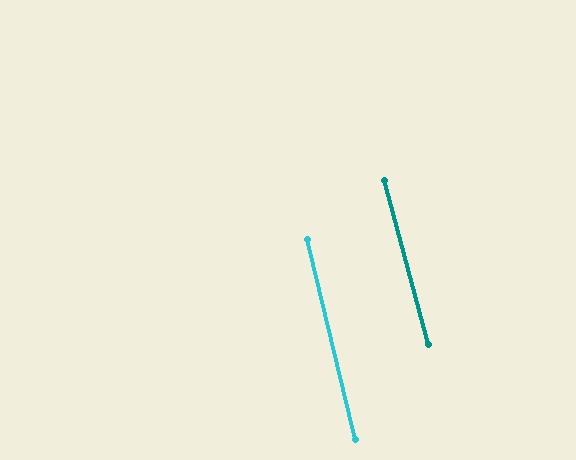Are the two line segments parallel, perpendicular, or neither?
Parallel — their directions differ by only 1.8°.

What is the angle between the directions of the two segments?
Approximately 2 degrees.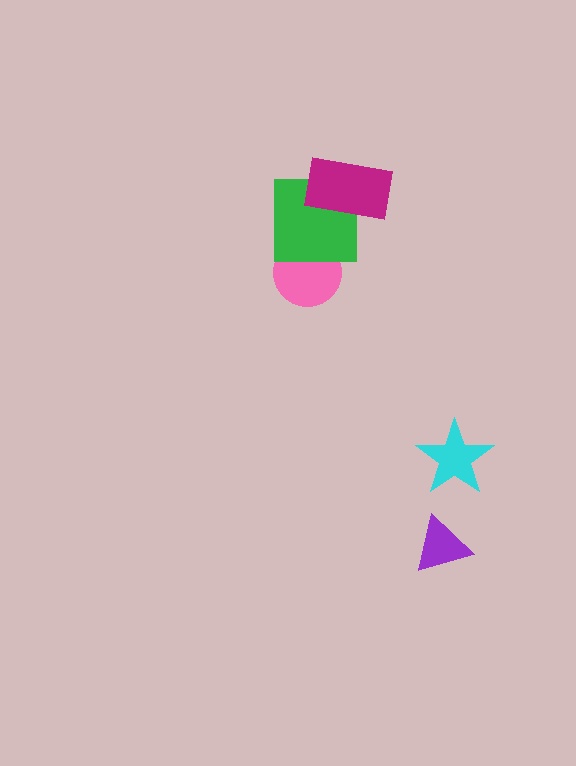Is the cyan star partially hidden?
No, no other shape covers it.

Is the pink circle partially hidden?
Yes, it is partially covered by another shape.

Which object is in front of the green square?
The magenta rectangle is in front of the green square.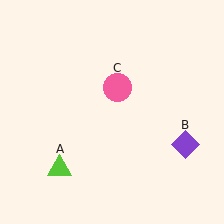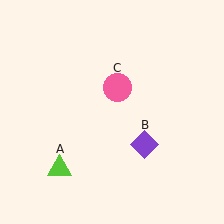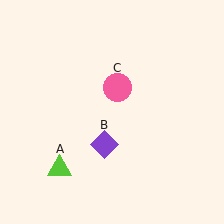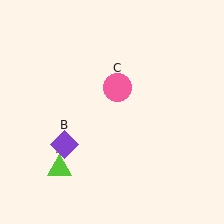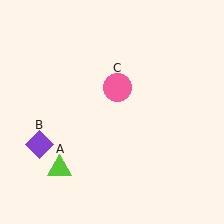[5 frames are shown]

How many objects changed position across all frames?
1 object changed position: purple diamond (object B).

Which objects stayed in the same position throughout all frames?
Lime triangle (object A) and pink circle (object C) remained stationary.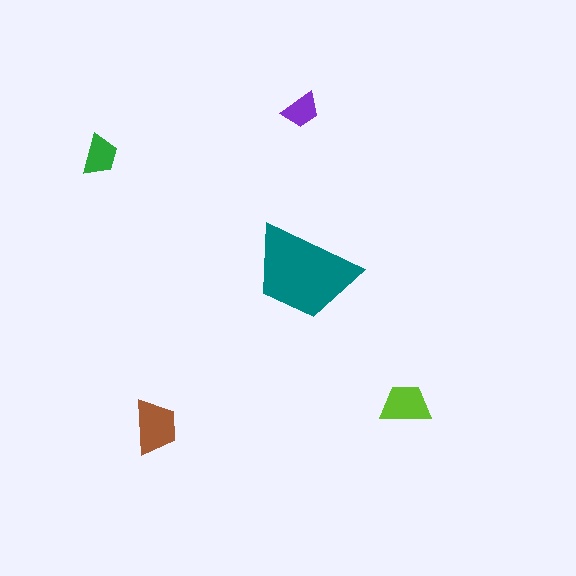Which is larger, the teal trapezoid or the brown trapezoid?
The teal one.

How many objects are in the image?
There are 5 objects in the image.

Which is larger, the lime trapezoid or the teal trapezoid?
The teal one.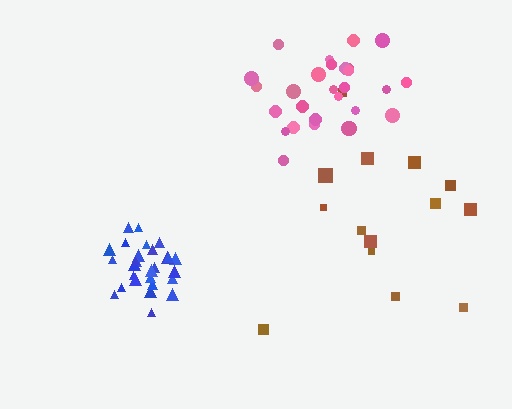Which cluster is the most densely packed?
Blue.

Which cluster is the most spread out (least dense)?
Brown.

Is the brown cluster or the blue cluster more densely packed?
Blue.